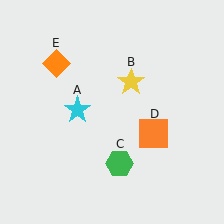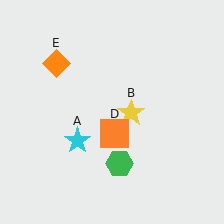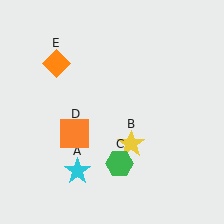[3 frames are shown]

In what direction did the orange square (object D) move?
The orange square (object D) moved left.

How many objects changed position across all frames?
3 objects changed position: cyan star (object A), yellow star (object B), orange square (object D).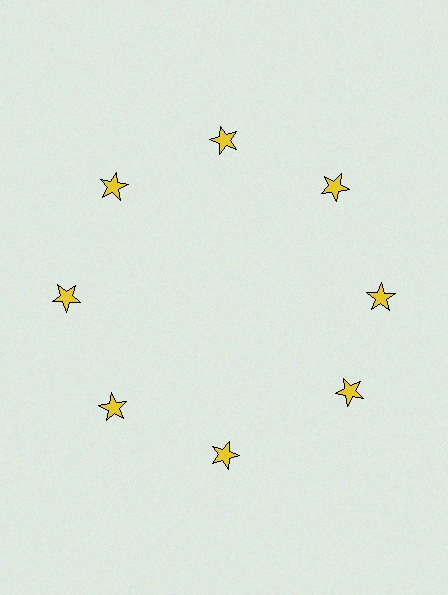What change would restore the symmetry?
The symmetry would be restored by rotating it back into even spacing with its neighbors so that all 8 stars sit at equal angles and equal distance from the center.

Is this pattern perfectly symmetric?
No. The 8 yellow stars are arranged in a ring, but one element near the 4 o'clock position is rotated out of alignment along the ring, breaking the 8-fold rotational symmetry.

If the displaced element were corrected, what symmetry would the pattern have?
It would have 8-fold rotational symmetry — the pattern would map onto itself every 45 degrees.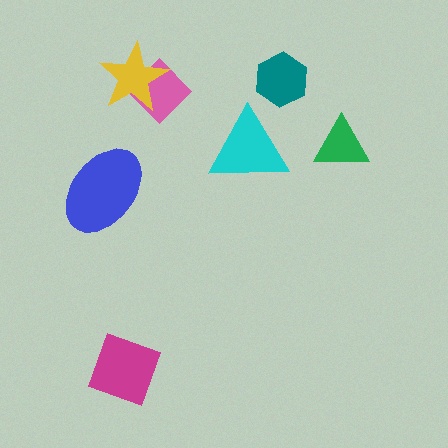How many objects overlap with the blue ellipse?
0 objects overlap with the blue ellipse.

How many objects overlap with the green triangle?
0 objects overlap with the green triangle.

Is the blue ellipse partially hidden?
No, no other shape covers it.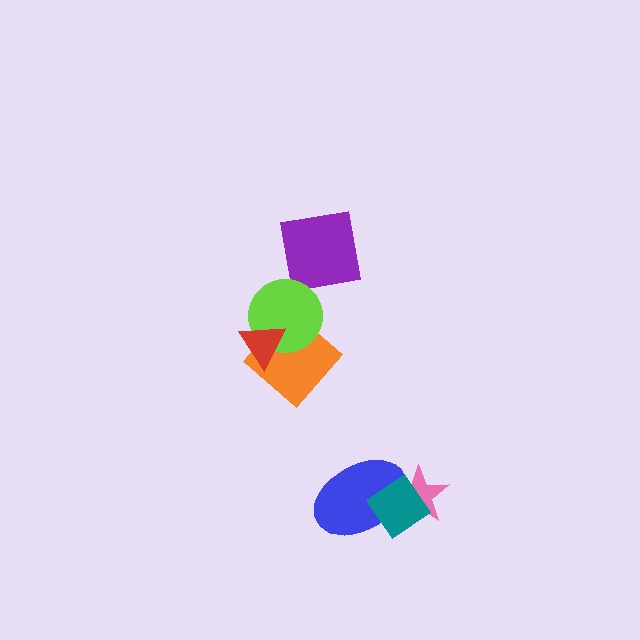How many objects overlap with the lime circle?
3 objects overlap with the lime circle.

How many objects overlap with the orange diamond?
2 objects overlap with the orange diamond.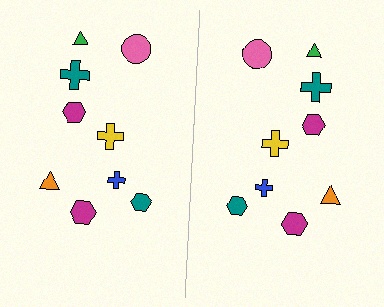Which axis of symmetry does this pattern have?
The pattern has a vertical axis of symmetry running through the center of the image.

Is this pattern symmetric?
Yes, this pattern has bilateral (reflection) symmetry.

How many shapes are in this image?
There are 18 shapes in this image.